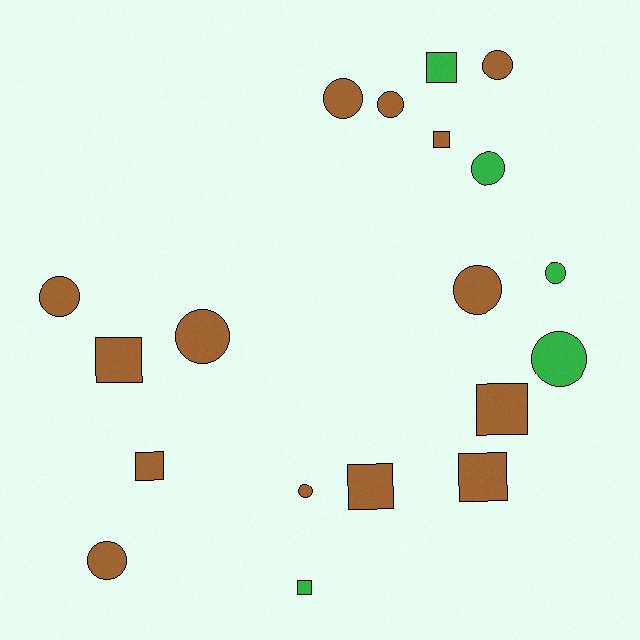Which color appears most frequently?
Brown, with 14 objects.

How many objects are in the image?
There are 19 objects.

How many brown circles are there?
There are 8 brown circles.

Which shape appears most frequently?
Circle, with 11 objects.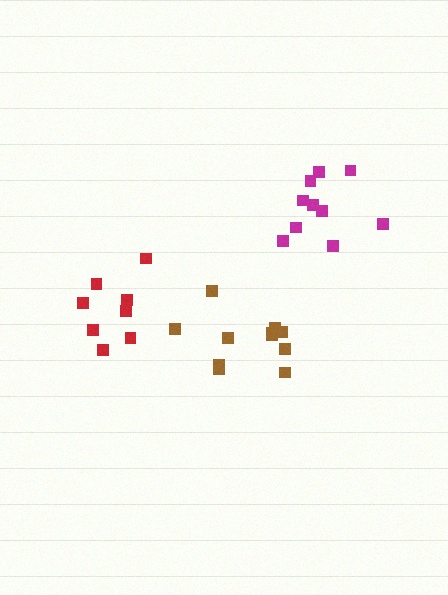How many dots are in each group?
Group 1: 10 dots, Group 2: 8 dots, Group 3: 11 dots (29 total).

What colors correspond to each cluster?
The clusters are colored: magenta, red, brown.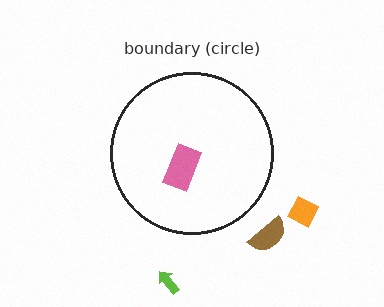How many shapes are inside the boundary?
1 inside, 3 outside.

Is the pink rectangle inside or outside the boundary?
Inside.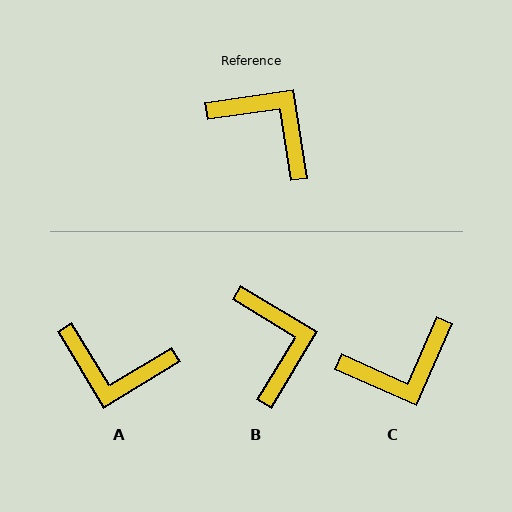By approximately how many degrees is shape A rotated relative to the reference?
Approximately 157 degrees clockwise.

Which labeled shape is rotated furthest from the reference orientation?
A, about 157 degrees away.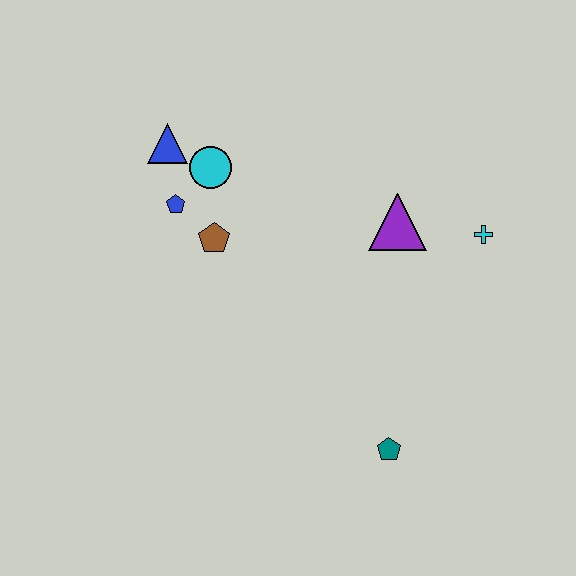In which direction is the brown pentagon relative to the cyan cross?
The brown pentagon is to the left of the cyan cross.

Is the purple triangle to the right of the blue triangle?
Yes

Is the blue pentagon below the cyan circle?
Yes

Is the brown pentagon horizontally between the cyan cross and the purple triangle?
No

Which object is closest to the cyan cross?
The purple triangle is closest to the cyan cross.